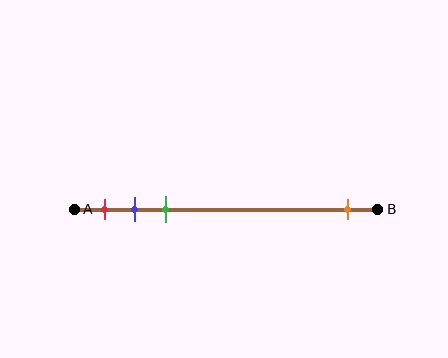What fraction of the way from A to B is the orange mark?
The orange mark is approximately 90% (0.9) of the way from A to B.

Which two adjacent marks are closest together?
The blue and green marks are the closest adjacent pair.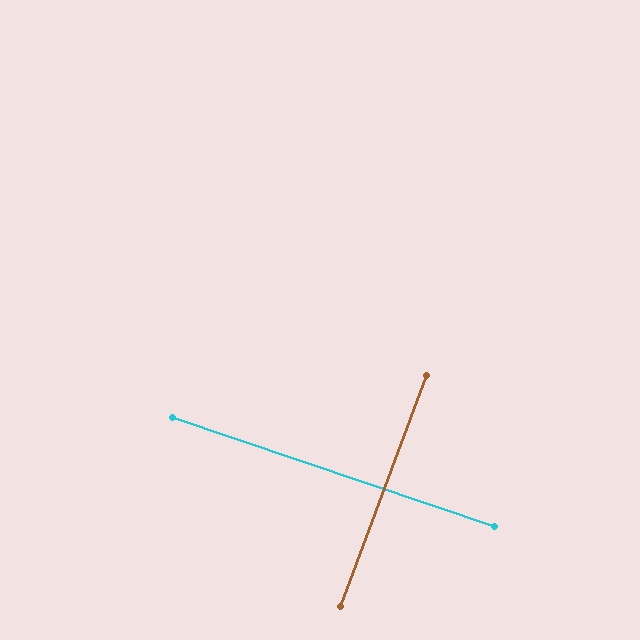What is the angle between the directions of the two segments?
Approximately 89 degrees.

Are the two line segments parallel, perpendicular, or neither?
Perpendicular — they meet at approximately 89°.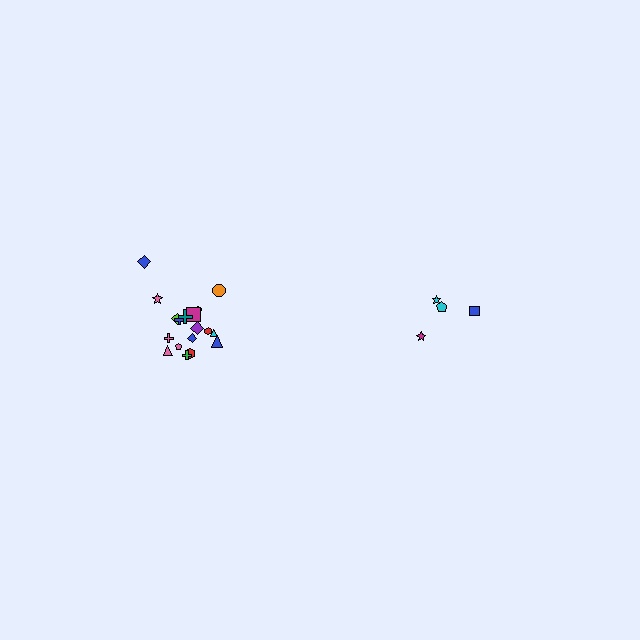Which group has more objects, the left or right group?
The left group.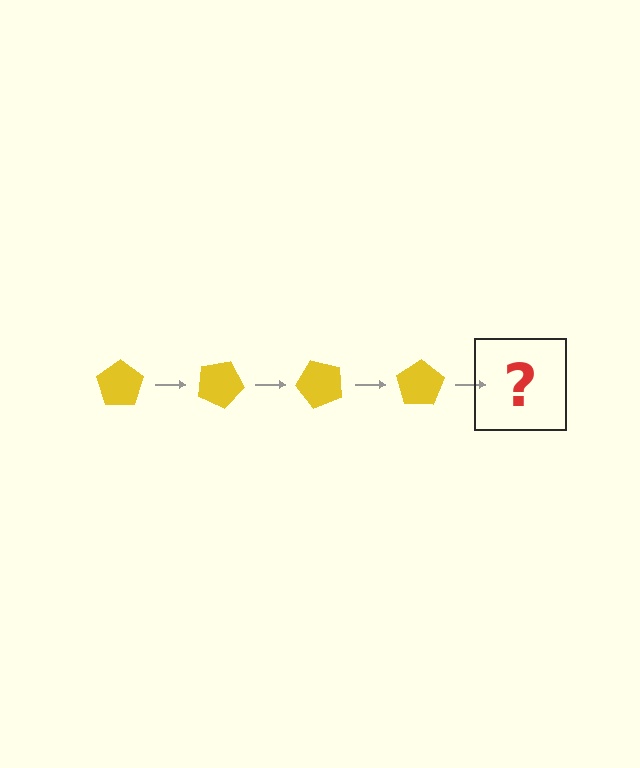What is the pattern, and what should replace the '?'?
The pattern is that the pentagon rotates 25 degrees each step. The '?' should be a yellow pentagon rotated 100 degrees.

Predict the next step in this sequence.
The next step is a yellow pentagon rotated 100 degrees.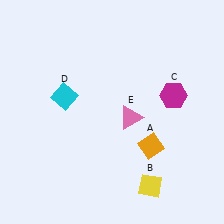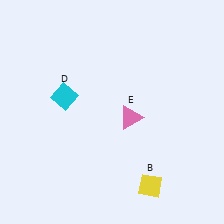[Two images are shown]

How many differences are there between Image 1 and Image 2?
There are 2 differences between the two images.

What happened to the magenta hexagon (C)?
The magenta hexagon (C) was removed in Image 2. It was in the top-right area of Image 1.